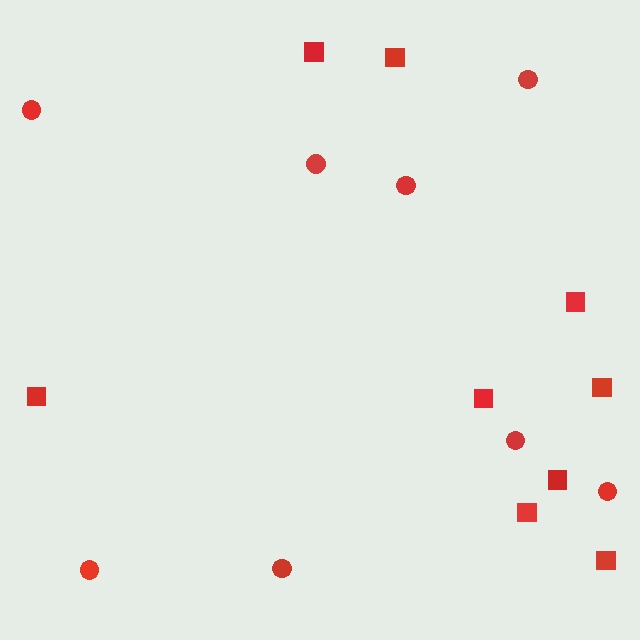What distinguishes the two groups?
There are 2 groups: one group of circles (8) and one group of squares (9).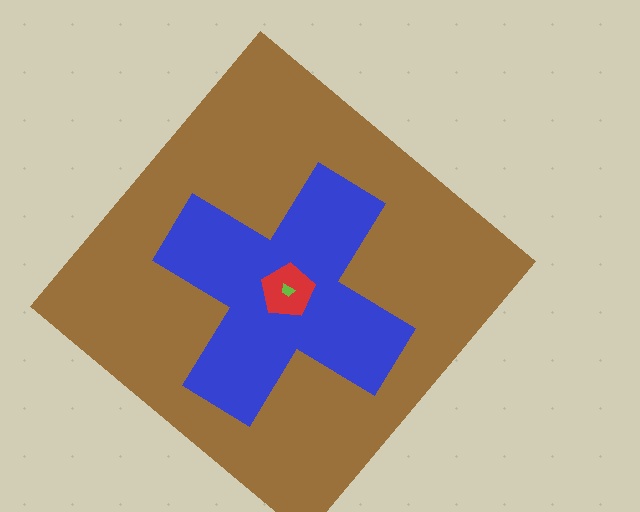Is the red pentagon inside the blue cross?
Yes.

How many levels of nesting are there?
4.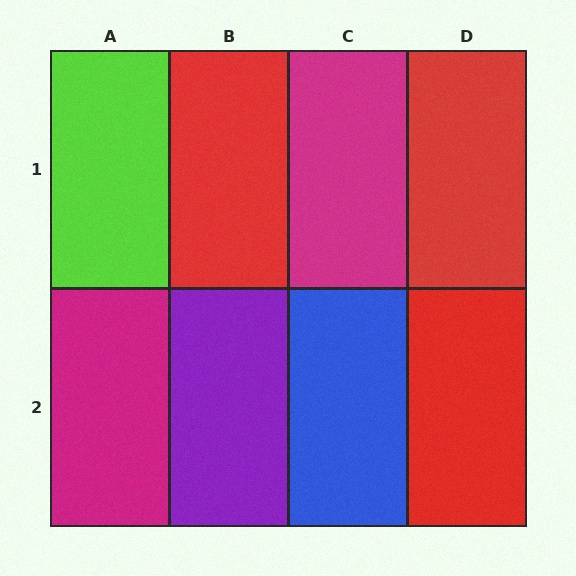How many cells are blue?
1 cell is blue.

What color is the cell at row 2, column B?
Purple.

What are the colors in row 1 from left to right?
Lime, red, magenta, red.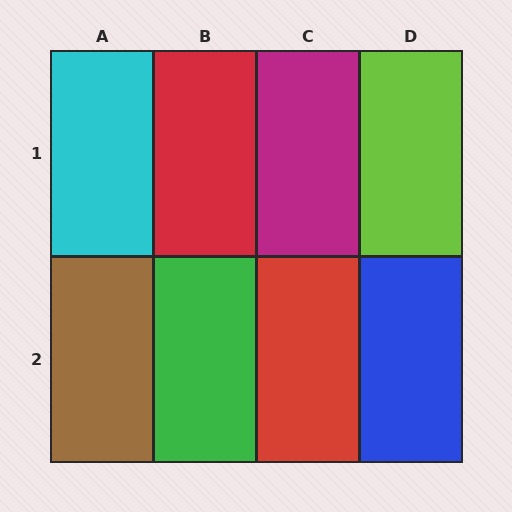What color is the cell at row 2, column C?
Red.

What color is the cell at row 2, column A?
Brown.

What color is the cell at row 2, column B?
Green.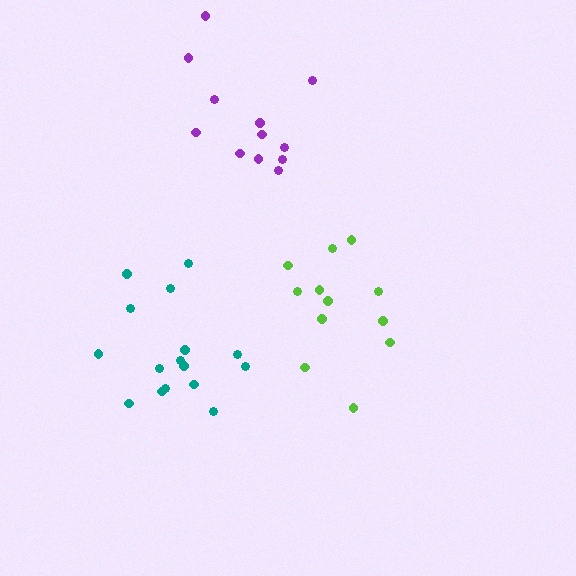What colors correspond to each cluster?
The clusters are colored: lime, purple, teal.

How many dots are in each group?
Group 1: 12 dots, Group 2: 12 dots, Group 3: 16 dots (40 total).